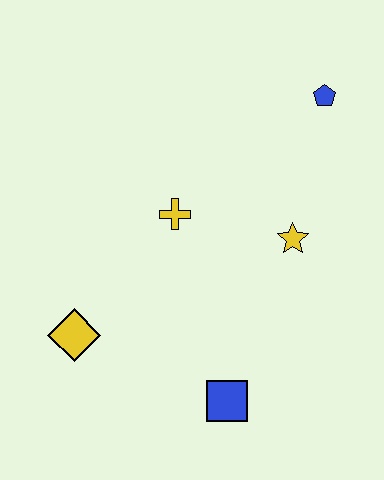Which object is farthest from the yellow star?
The yellow diamond is farthest from the yellow star.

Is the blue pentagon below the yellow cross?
No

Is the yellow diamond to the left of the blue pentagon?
Yes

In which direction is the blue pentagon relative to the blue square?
The blue pentagon is above the blue square.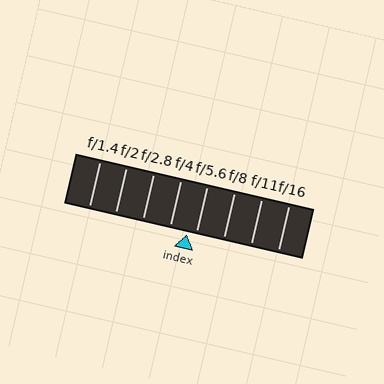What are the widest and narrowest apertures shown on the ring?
The widest aperture shown is f/1.4 and the narrowest is f/16.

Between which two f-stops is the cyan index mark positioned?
The index mark is between f/4 and f/5.6.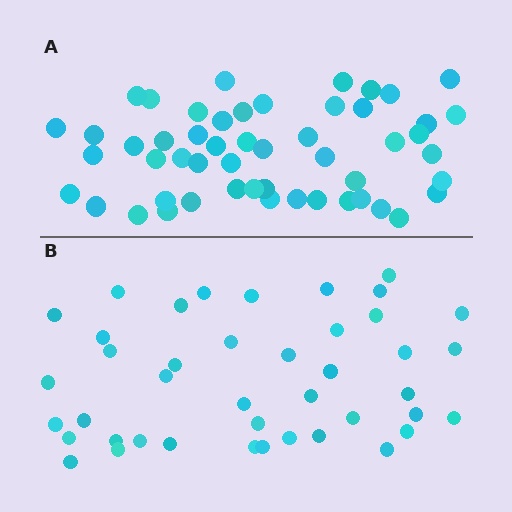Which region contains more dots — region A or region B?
Region A (the top region) has more dots.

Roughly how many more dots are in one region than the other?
Region A has roughly 10 or so more dots than region B.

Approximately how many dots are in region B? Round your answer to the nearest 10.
About 40 dots. (The exact count is 42, which rounds to 40.)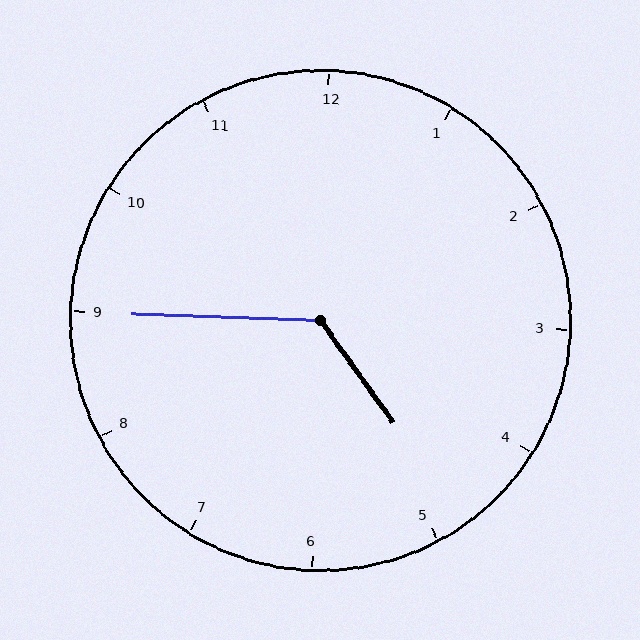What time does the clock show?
4:45.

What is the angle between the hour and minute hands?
Approximately 128 degrees.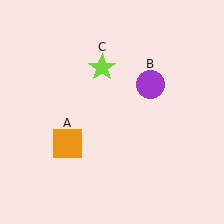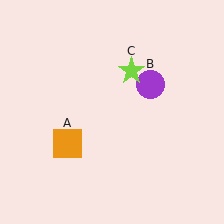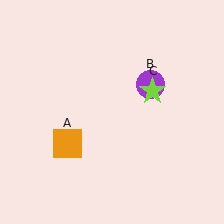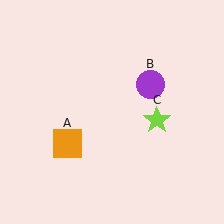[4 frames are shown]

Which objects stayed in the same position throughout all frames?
Orange square (object A) and purple circle (object B) remained stationary.